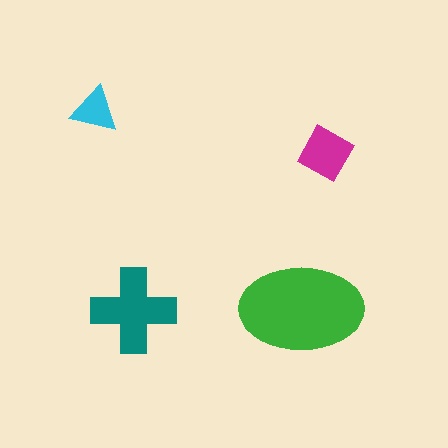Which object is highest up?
The cyan triangle is topmost.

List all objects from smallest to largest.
The cyan triangle, the magenta square, the teal cross, the green ellipse.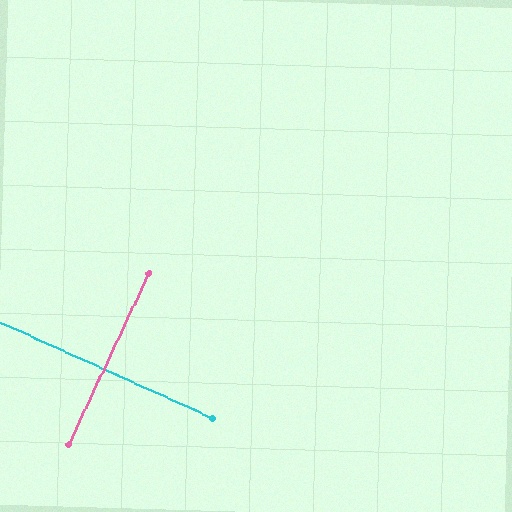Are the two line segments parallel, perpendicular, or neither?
Perpendicular — they meet at approximately 89°.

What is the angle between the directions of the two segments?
Approximately 89 degrees.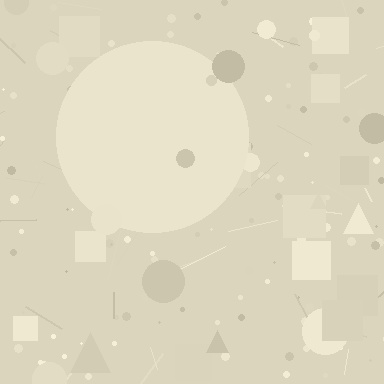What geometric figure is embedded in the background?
A circle is embedded in the background.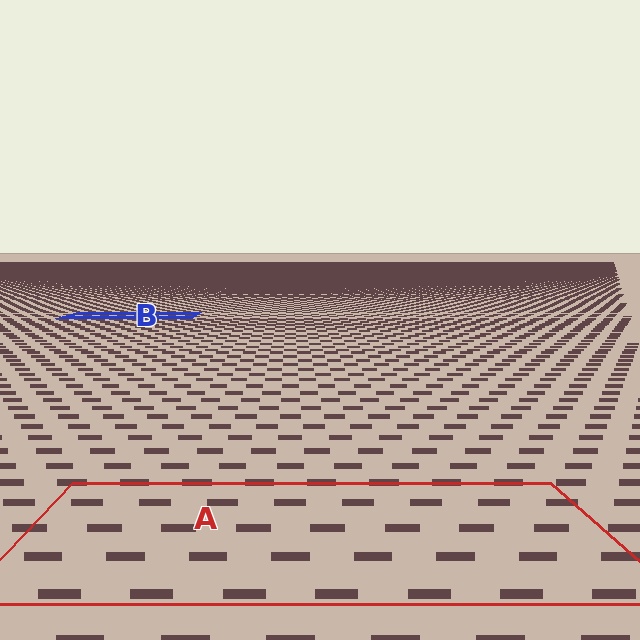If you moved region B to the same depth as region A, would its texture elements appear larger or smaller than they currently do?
They would appear larger. At a closer depth, the same texture elements are projected at a bigger on-screen size.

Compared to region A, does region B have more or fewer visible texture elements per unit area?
Region B has more texture elements per unit area — they are packed more densely because it is farther away.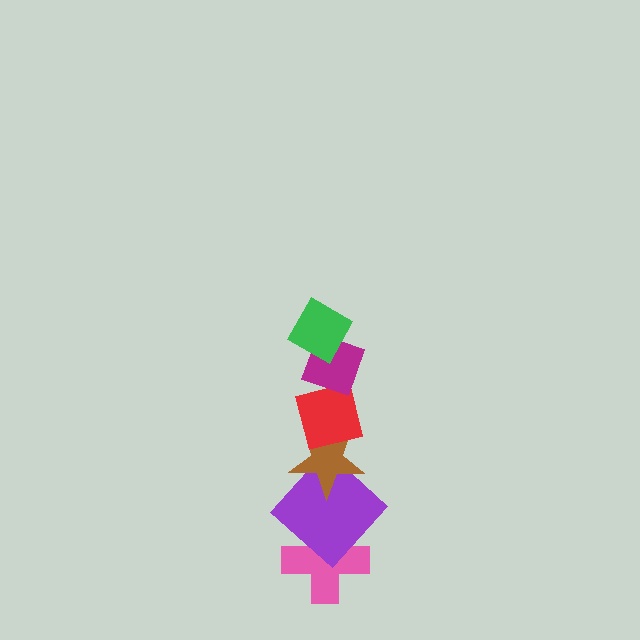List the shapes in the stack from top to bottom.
From top to bottom: the green diamond, the magenta diamond, the red square, the brown star, the purple diamond, the pink cross.